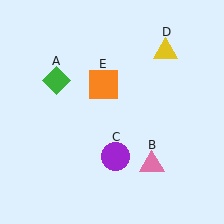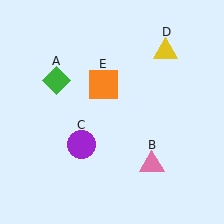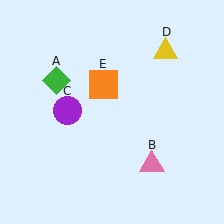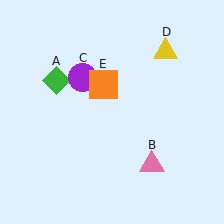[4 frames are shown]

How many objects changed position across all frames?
1 object changed position: purple circle (object C).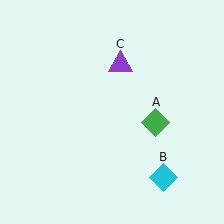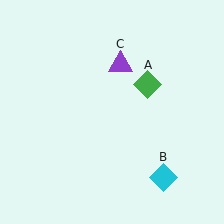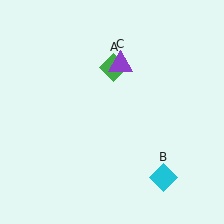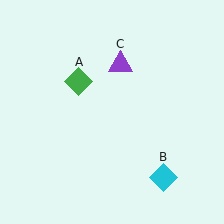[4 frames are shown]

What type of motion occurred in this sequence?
The green diamond (object A) rotated counterclockwise around the center of the scene.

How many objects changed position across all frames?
1 object changed position: green diamond (object A).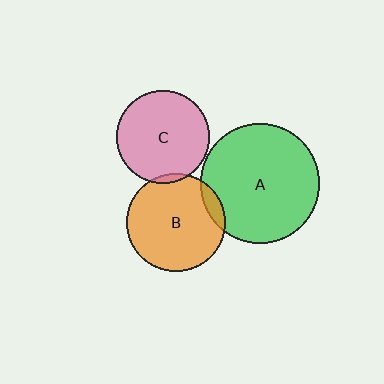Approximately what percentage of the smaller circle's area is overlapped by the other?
Approximately 10%.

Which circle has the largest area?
Circle A (green).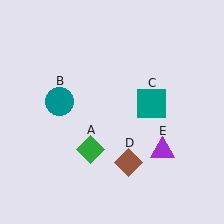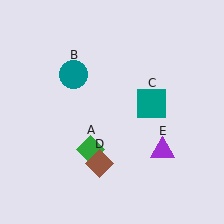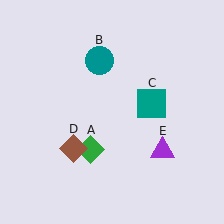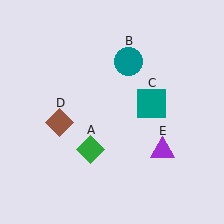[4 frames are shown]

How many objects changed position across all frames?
2 objects changed position: teal circle (object B), brown diamond (object D).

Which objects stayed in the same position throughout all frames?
Green diamond (object A) and teal square (object C) and purple triangle (object E) remained stationary.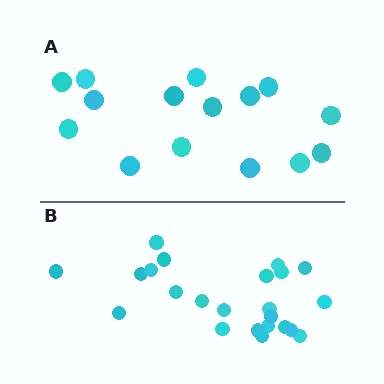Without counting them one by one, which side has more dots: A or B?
Region B (the bottom region) has more dots.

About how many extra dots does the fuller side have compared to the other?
Region B has roughly 8 or so more dots than region A.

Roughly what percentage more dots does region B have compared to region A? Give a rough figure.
About 55% more.